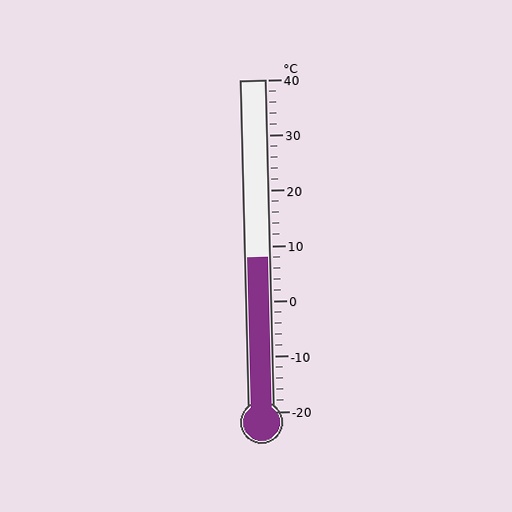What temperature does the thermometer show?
The thermometer shows approximately 8°C.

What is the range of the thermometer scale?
The thermometer scale ranges from -20°C to 40°C.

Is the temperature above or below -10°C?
The temperature is above -10°C.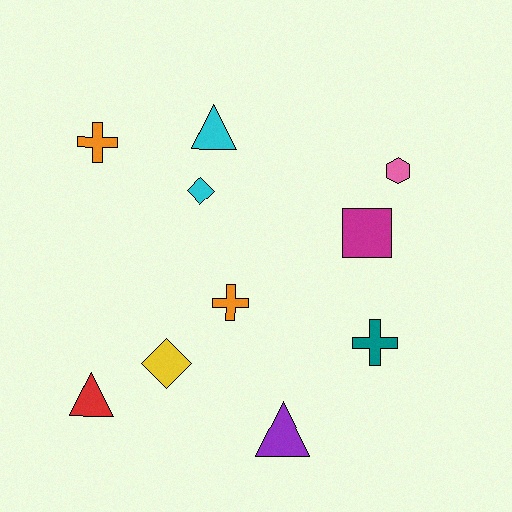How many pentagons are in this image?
There are no pentagons.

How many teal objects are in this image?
There is 1 teal object.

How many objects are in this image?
There are 10 objects.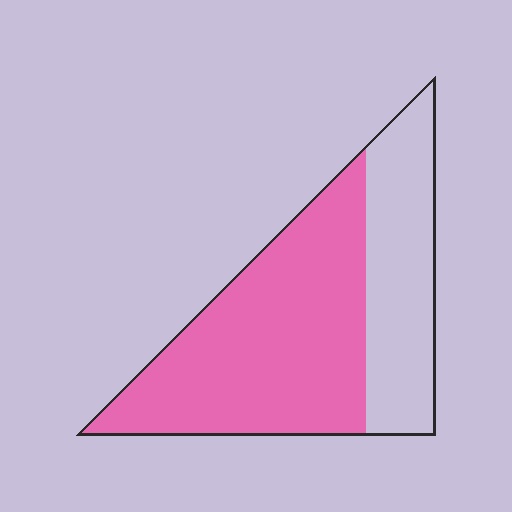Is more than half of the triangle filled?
Yes.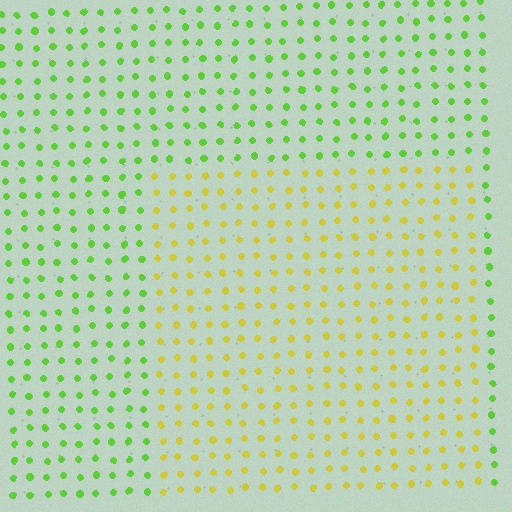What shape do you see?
I see a rectangle.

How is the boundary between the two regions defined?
The boundary is defined purely by a slight shift in hue (about 47 degrees). Spacing, size, and orientation are identical on both sides.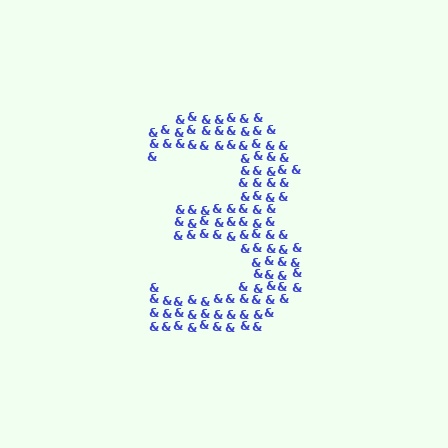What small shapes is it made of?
It is made of small ampersands.